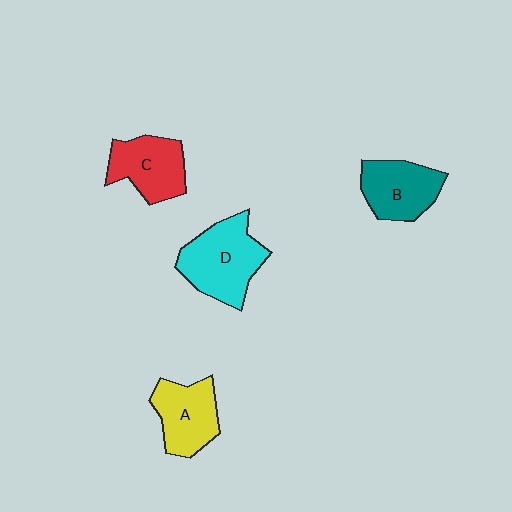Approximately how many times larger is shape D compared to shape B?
Approximately 1.3 times.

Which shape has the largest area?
Shape D (cyan).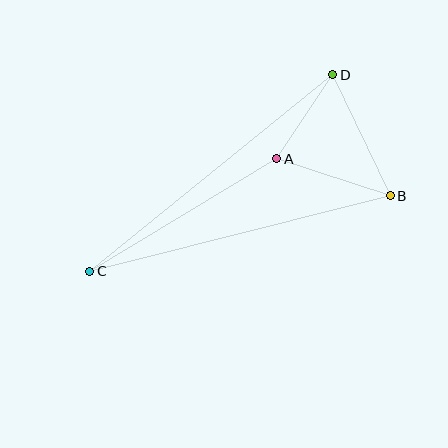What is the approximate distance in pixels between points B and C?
The distance between B and C is approximately 310 pixels.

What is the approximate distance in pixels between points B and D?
The distance between B and D is approximately 134 pixels.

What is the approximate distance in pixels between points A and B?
The distance between A and B is approximately 120 pixels.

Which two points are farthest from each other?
Points C and D are farthest from each other.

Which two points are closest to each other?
Points A and D are closest to each other.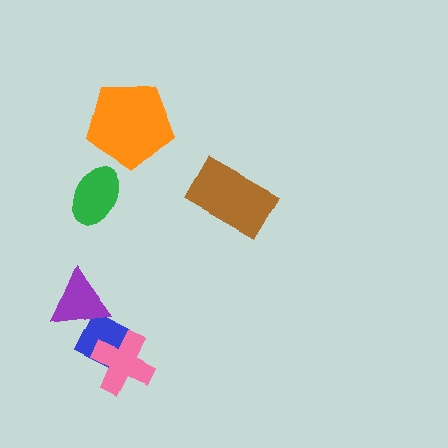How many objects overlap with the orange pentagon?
0 objects overlap with the orange pentagon.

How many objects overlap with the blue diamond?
2 objects overlap with the blue diamond.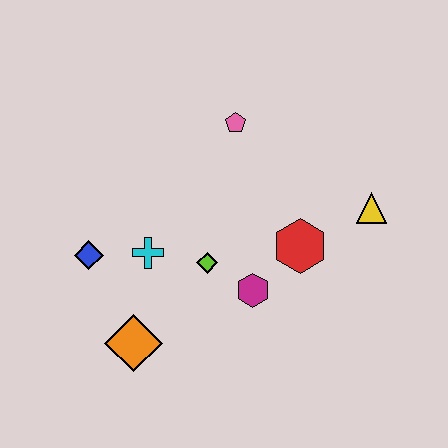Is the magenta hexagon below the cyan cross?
Yes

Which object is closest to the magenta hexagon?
The lime diamond is closest to the magenta hexagon.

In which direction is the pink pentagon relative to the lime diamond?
The pink pentagon is above the lime diamond.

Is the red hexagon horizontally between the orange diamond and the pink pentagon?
No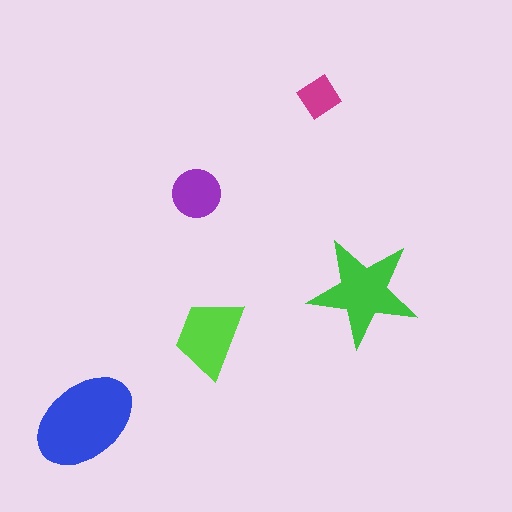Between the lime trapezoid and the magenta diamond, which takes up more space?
The lime trapezoid.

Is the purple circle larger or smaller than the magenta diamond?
Larger.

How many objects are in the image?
There are 5 objects in the image.